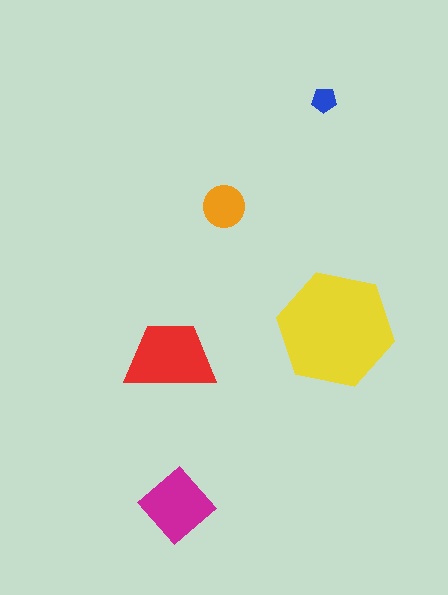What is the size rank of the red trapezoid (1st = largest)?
2nd.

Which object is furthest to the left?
The red trapezoid is leftmost.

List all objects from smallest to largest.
The blue pentagon, the orange circle, the magenta diamond, the red trapezoid, the yellow hexagon.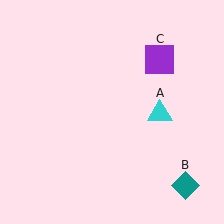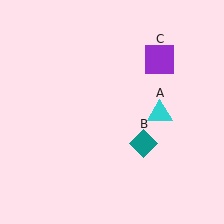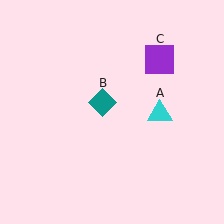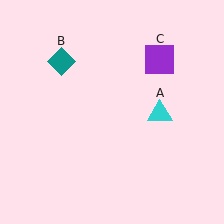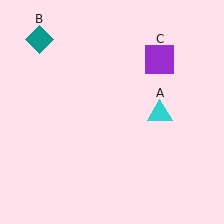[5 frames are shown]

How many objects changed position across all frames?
1 object changed position: teal diamond (object B).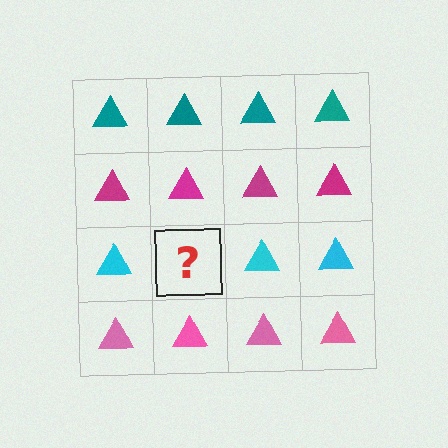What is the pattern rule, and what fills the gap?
The rule is that each row has a consistent color. The gap should be filled with a cyan triangle.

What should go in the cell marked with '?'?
The missing cell should contain a cyan triangle.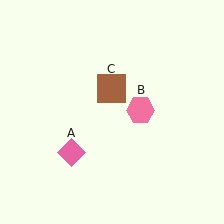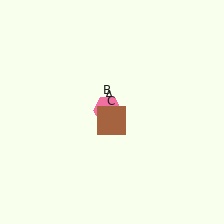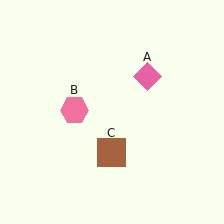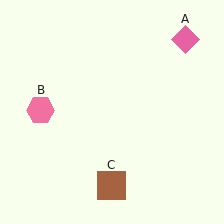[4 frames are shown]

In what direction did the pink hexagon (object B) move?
The pink hexagon (object B) moved left.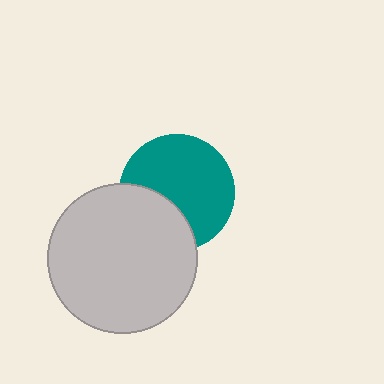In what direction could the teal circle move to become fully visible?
The teal circle could move toward the upper-right. That would shift it out from behind the light gray circle entirely.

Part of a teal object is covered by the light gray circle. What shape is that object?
It is a circle.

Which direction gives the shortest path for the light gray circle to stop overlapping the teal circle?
Moving toward the lower-left gives the shortest separation.